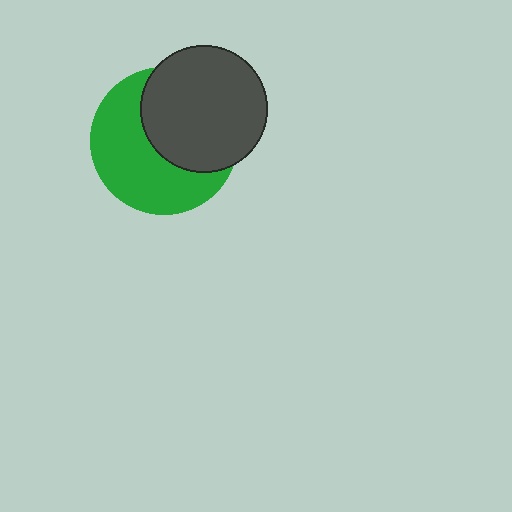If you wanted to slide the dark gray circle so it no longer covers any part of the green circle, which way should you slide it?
Slide it toward the upper-right — that is the most direct way to separate the two shapes.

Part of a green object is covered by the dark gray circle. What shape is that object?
It is a circle.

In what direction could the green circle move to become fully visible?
The green circle could move toward the lower-left. That would shift it out from behind the dark gray circle entirely.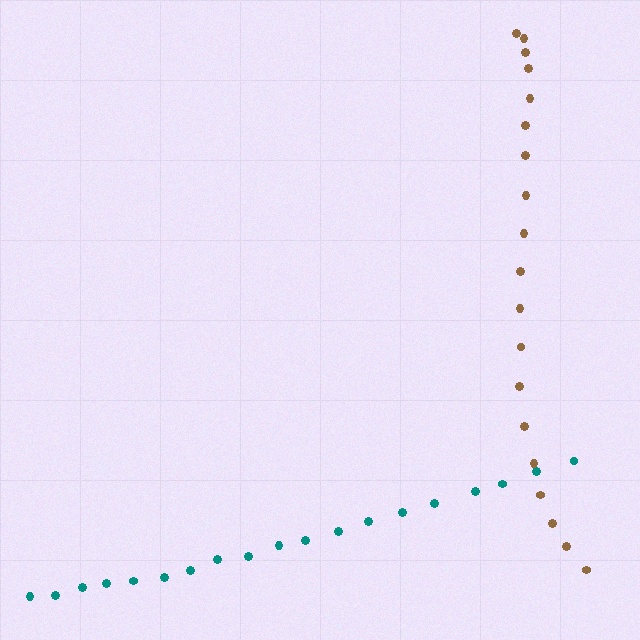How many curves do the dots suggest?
There are 2 distinct paths.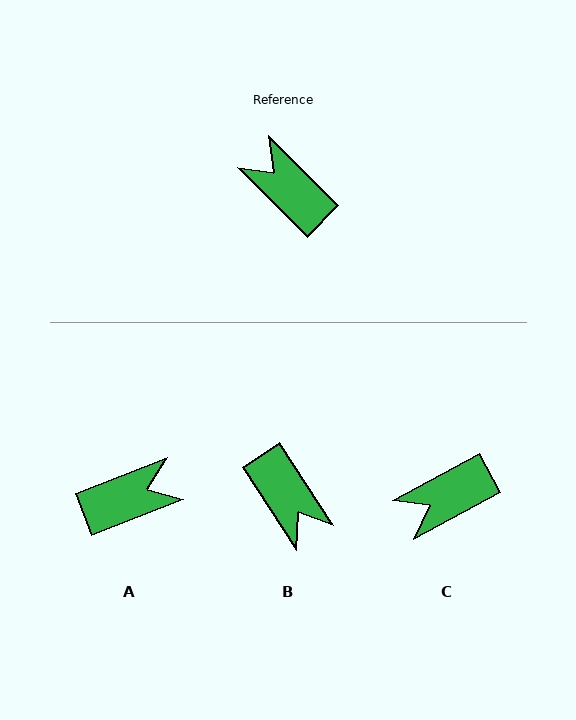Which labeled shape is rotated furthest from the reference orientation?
B, about 168 degrees away.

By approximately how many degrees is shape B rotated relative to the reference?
Approximately 168 degrees counter-clockwise.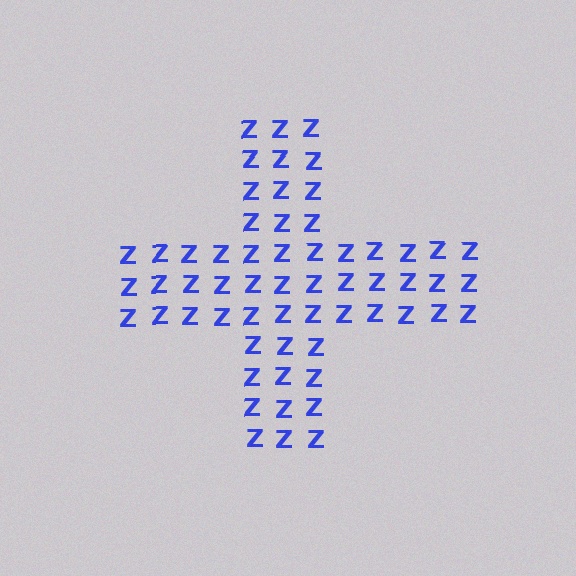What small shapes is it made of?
It is made of small letter Z's.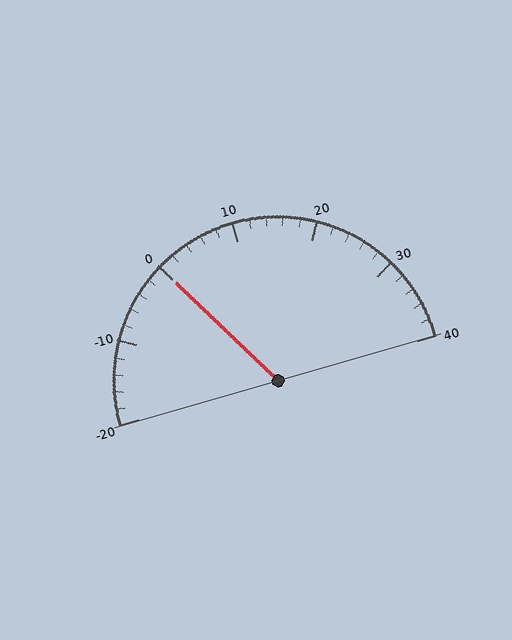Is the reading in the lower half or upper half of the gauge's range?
The reading is in the lower half of the range (-20 to 40).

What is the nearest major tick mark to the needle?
The nearest major tick mark is 0.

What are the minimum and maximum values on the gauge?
The gauge ranges from -20 to 40.